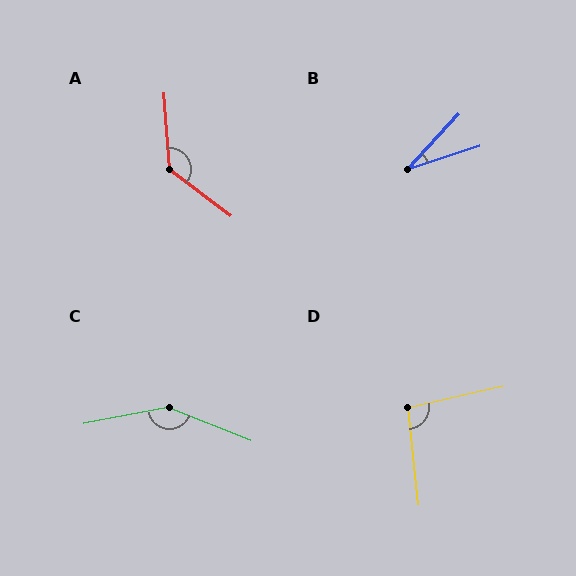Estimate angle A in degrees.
Approximately 131 degrees.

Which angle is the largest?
C, at approximately 147 degrees.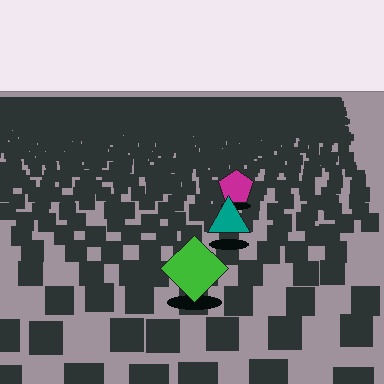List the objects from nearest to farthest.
From nearest to farthest: the green diamond, the teal triangle, the magenta pentagon.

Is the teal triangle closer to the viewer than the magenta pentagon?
Yes. The teal triangle is closer — you can tell from the texture gradient: the ground texture is coarser near it.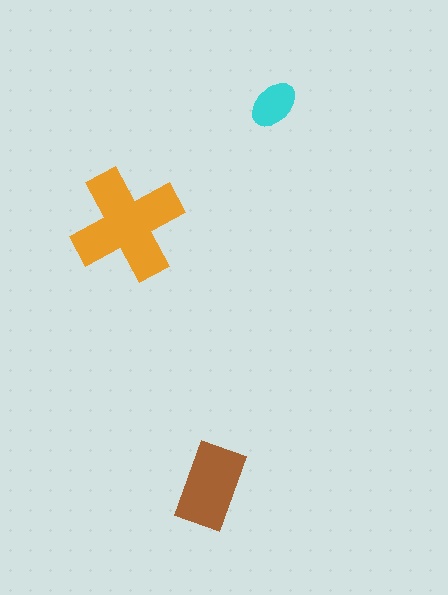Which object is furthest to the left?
The orange cross is leftmost.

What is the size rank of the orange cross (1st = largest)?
1st.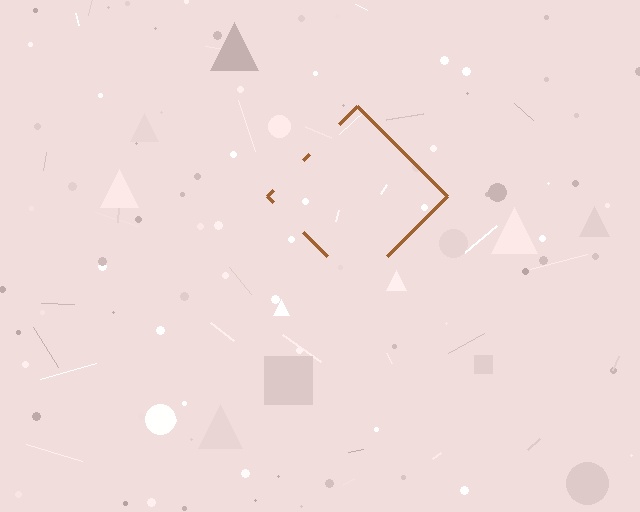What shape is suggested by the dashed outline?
The dashed outline suggests a diamond.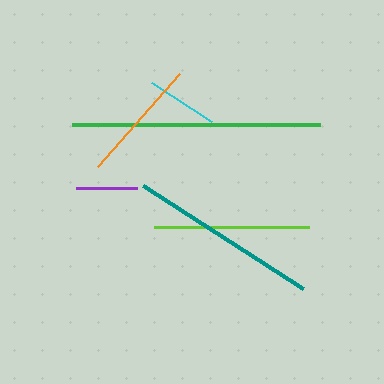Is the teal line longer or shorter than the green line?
The green line is longer than the teal line.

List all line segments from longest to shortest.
From longest to shortest: green, teal, lime, orange, cyan, purple.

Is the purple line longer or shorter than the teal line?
The teal line is longer than the purple line.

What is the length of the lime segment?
The lime segment is approximately 155 pixels long.